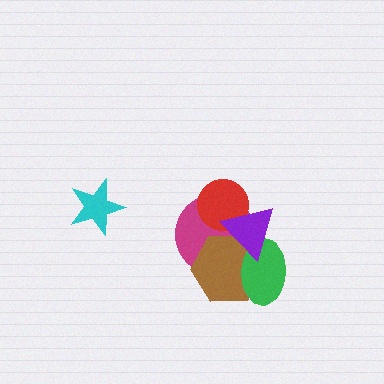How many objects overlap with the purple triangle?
4 objects overlap with the purple triangle.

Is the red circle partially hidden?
Yes, it is partially covered by another shape.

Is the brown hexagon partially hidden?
Yes, it is partially covered by another shape.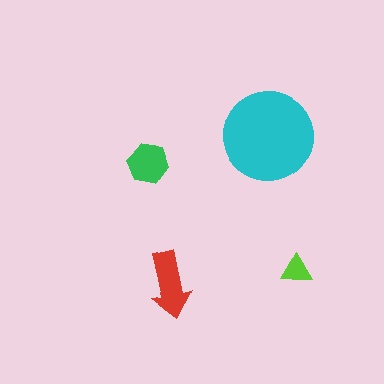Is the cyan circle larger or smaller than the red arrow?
Larger.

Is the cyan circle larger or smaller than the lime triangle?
Larger.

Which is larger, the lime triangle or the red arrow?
The red arrow.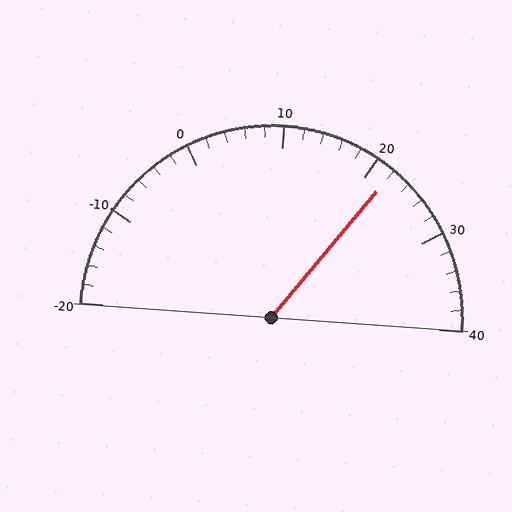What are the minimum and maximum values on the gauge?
The gauge ranges from -20 to 40.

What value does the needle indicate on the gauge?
The needle indicates approximately 22.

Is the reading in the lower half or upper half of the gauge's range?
The reading is in the upper half of the range (-20 to 40).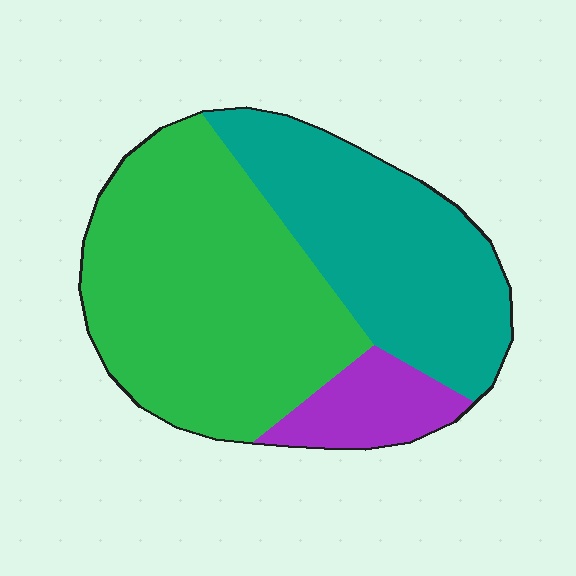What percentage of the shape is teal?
Teal covers 37% of the shape.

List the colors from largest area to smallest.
From largest to smallest: green, teal, purple.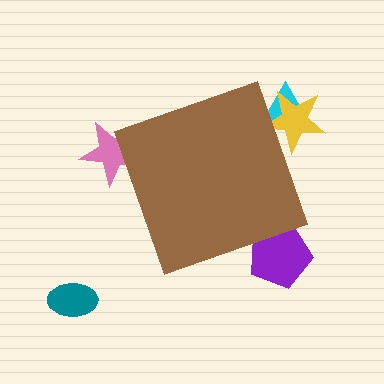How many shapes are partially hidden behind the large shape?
4 shapes are partially hidden.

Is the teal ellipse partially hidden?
No, the teal ellipse is fully visible.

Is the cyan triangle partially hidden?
Yes, the cyan triangle is partially hidden behind the brown diamond.